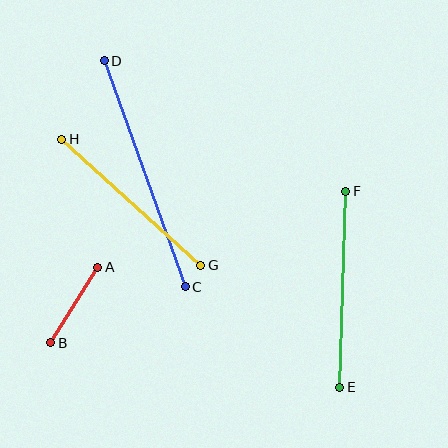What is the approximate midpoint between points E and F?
The midpoint is at approximately (343, 289) pixels.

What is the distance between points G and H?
The distance is approximately 187 pixels.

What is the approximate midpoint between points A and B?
The midpoint is at approximately (74, 305) pixels.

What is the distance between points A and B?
The distance is approximately 89 pixels.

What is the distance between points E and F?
The distance is approximately 196 pixels.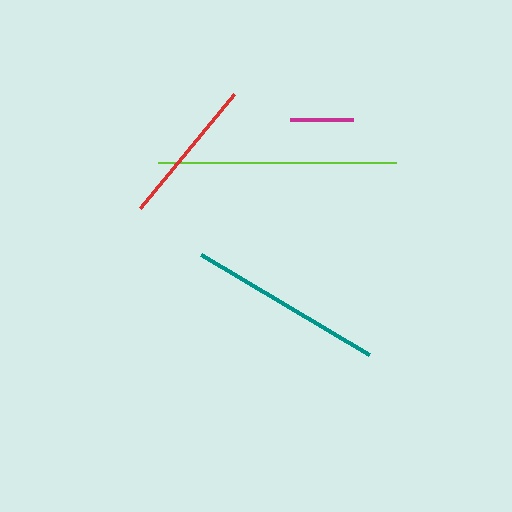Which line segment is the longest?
The lime line is the longest at approximately 238 pixels.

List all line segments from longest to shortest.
From longest to shortest: lime, teal, red, magenta.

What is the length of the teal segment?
The teal segment is approximately 196 pixels long.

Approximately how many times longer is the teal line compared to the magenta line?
The teal line is approximately 3.1 times the length of the magenta line.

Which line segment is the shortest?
The magenta line is the shortest at approximately 63 pixels.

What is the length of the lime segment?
The lime segment is approximately 238 pixels long.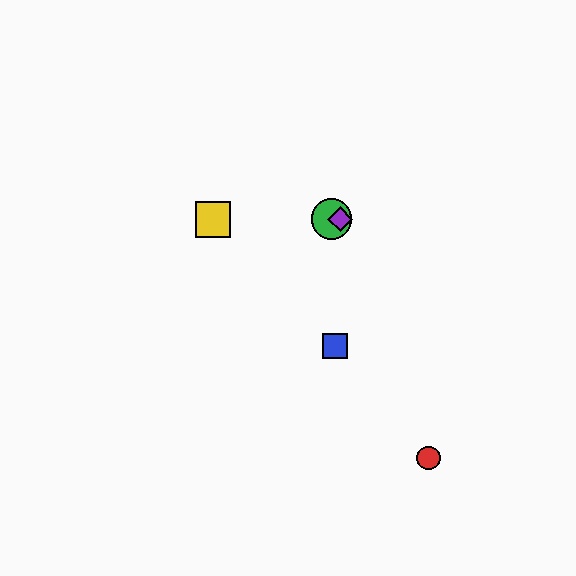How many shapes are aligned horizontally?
3 shapes (the green circle, the yellow square, the purple diamond) are aligned horizontally.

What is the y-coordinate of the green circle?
The green circle is at y≈219.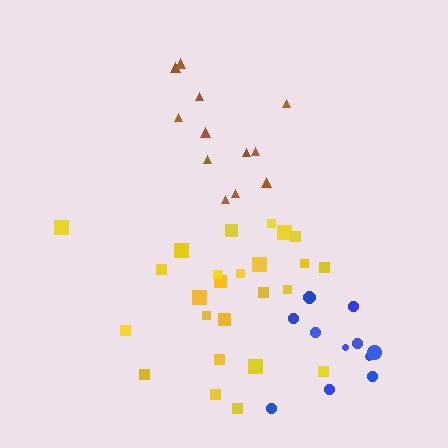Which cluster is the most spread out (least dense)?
Brown.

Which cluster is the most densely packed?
Blue.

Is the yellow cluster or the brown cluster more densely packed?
Yellow.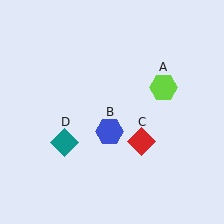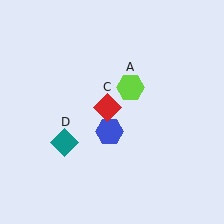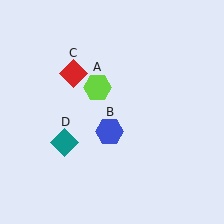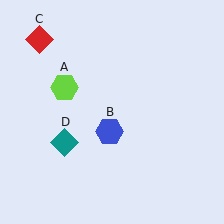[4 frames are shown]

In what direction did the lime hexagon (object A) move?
The lime hexagon (object A) moved left.